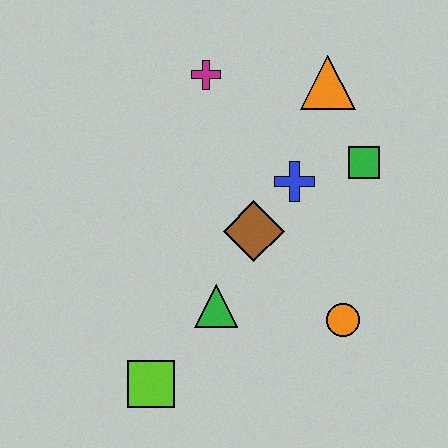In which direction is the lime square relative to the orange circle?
The lime square is to the left of the orange circle.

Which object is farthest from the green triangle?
The orange triangle is farthest from the green triangle.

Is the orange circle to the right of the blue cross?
Yes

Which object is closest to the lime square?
The green triangle is closest to the lime square.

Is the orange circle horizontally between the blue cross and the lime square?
No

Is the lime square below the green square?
Yes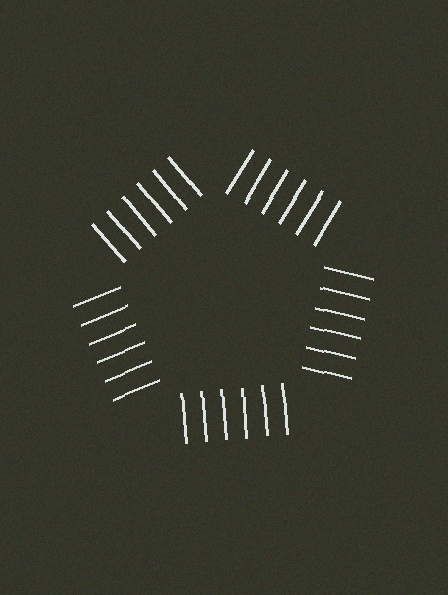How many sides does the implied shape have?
5 sides — the line-ends trace a pentagon.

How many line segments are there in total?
30 — 6 along each of the 5 edges.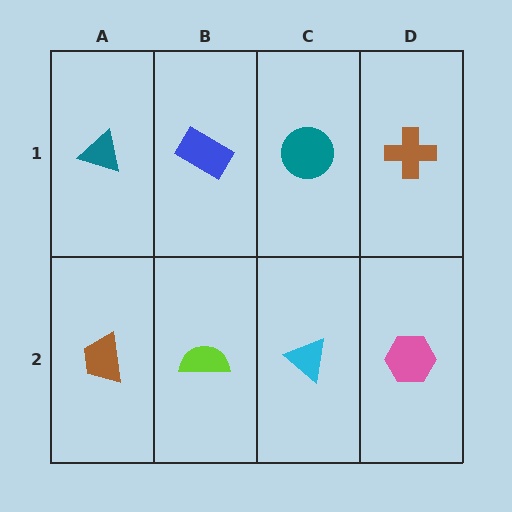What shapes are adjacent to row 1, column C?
A cyan triangle (row 2, column C), a blue rectangle (row 1, column B), a brown cross (row 1, column D).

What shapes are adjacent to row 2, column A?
A teal triangle (row 1, column A), a lime semicircle (row 2, column B).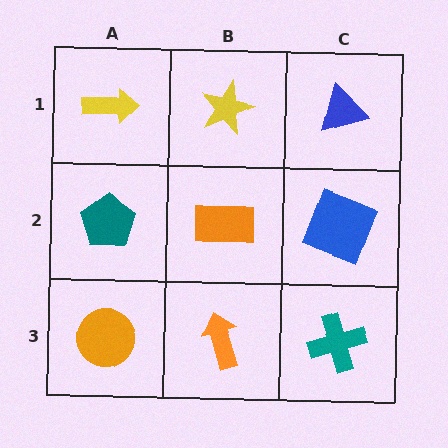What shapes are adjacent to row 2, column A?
A yellow arrow (row 1, column A), an orange circle (row 3, column A), an orange rectangle (row 2, column B).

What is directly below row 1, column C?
A blue square.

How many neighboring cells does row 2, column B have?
4.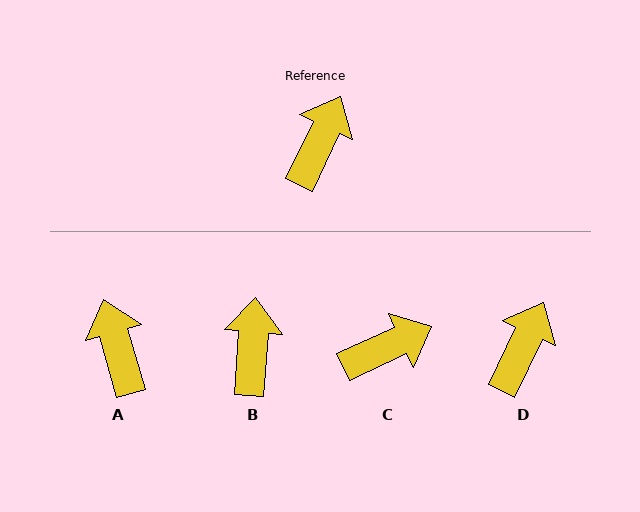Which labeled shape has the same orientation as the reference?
D.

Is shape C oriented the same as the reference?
No, it is off by about 40 degrees.